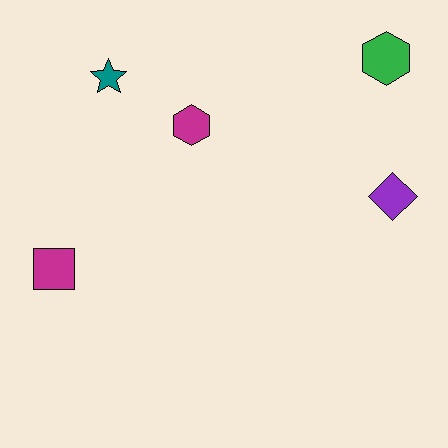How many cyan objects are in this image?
There are no cyan objects.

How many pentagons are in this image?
There are no pentagons.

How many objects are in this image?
There are 5 objects.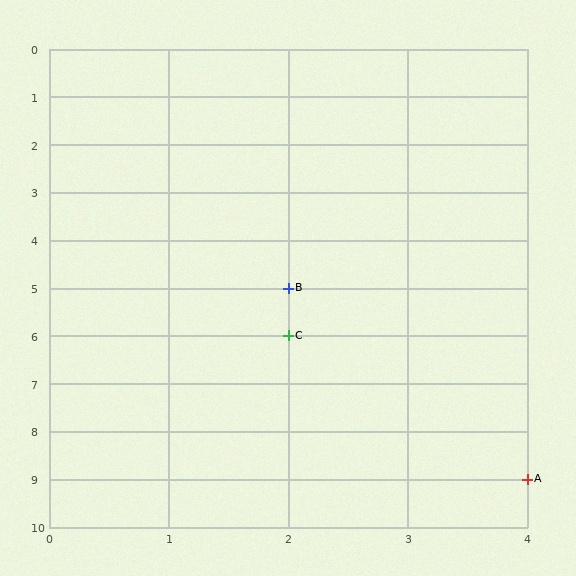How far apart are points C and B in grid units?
Points C and B are 1 row apart.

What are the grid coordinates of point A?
Point A is at grid coordinates (4, 9).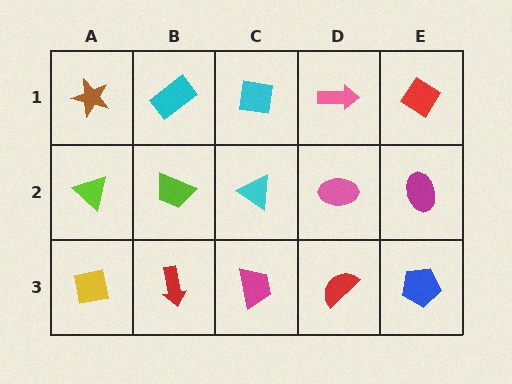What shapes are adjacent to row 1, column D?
A pink ellipse (row 2, column D), a cyan square (row 1, column C), a red diamond (row 1, column E).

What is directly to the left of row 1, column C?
A cyan rectangle.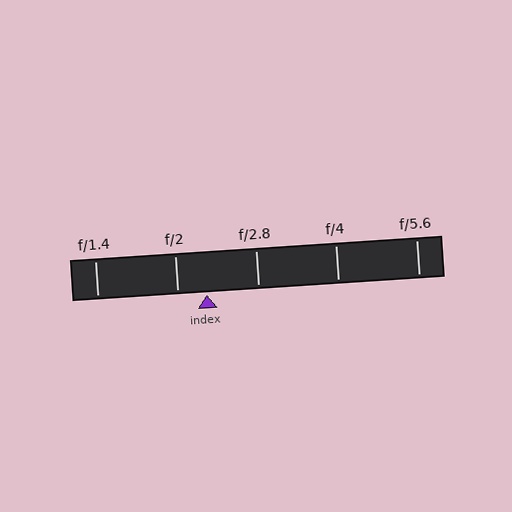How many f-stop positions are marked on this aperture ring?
There are 5 f-stop positions marked.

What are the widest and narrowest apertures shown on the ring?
The widest aperture shown is f/1.4 and the narrowest is f/5.6.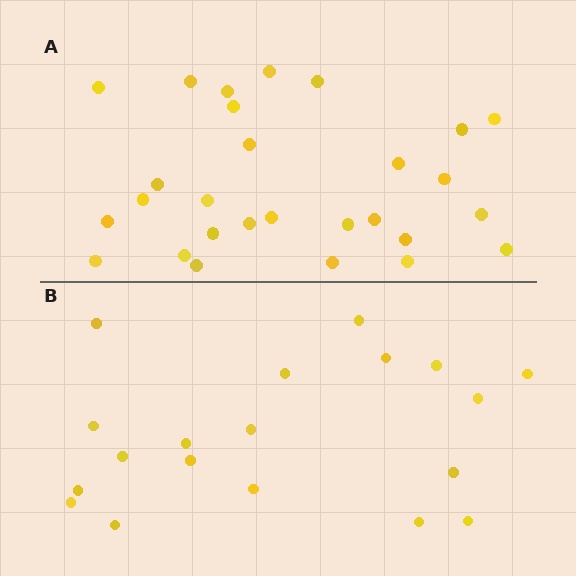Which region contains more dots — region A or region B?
Region A (the top region) has more dots.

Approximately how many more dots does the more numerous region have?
Region A has roughly 8 or so more dots than region B.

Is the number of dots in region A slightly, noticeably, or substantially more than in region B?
Region A has substantially more. The ratio is roughly 1.5 to 1.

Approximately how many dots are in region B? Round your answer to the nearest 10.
About 20 dots. (The exact count is 19, which rounds to 20.)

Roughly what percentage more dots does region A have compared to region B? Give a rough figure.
About 45% more.